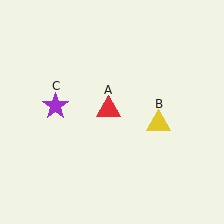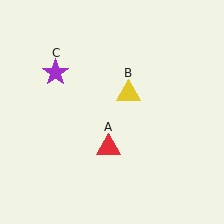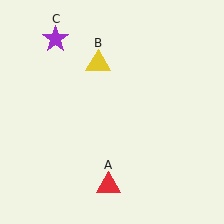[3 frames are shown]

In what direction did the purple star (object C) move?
The purple star (object C) moved up.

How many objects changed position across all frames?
3 objects changed position: red triangle (object A), yellow triangle (object B), purple star (object C).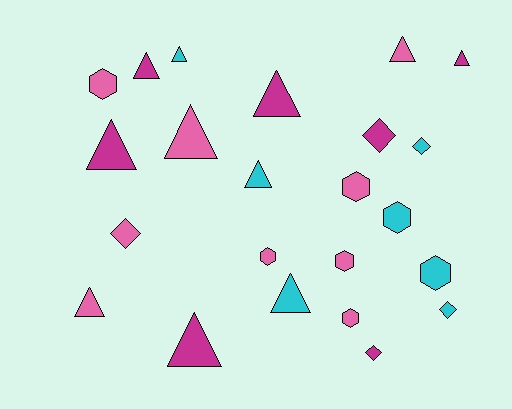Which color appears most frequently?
Pink, with 9 objects.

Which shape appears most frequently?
Triangle, with 11 objects.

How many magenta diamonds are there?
There are 2 magenta diamonds.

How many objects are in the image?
There are 23 objects.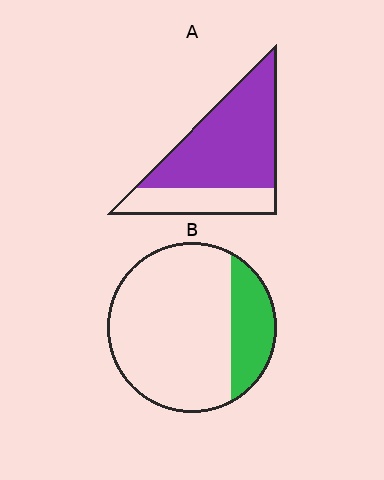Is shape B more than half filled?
No.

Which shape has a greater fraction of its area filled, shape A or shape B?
Shape A.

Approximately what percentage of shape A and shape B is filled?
A is approximately 70% and B is approximately 20%.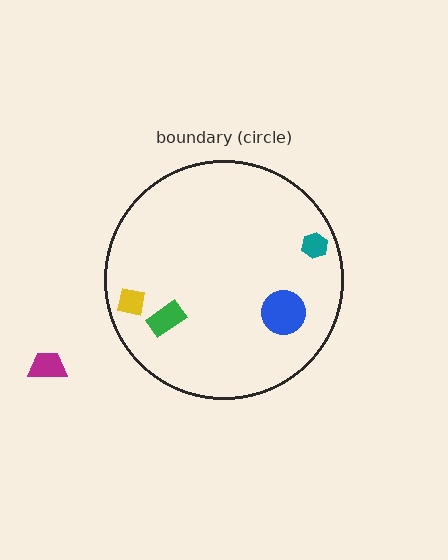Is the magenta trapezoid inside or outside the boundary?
Outside.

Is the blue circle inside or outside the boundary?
Inside.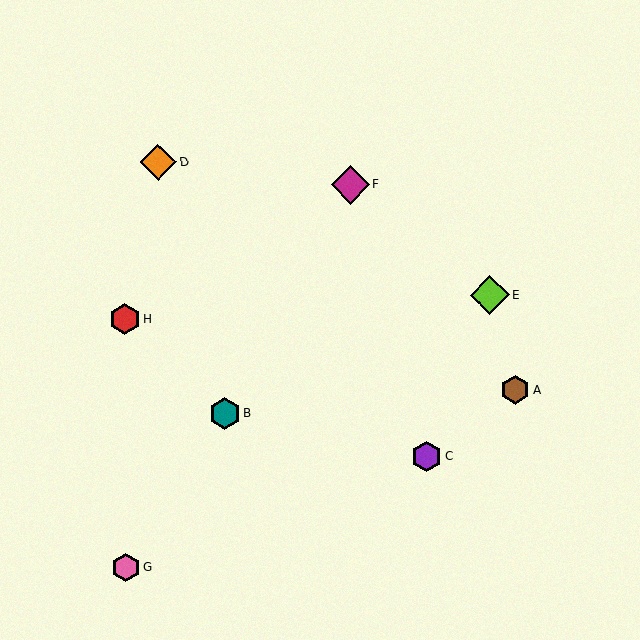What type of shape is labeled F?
Shape F is a magenta diamond.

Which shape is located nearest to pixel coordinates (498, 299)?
The lime diamond (labeled E) at (490, 295) is nearest to that location.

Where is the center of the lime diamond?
The center of the lime diamond is at (490, 295).